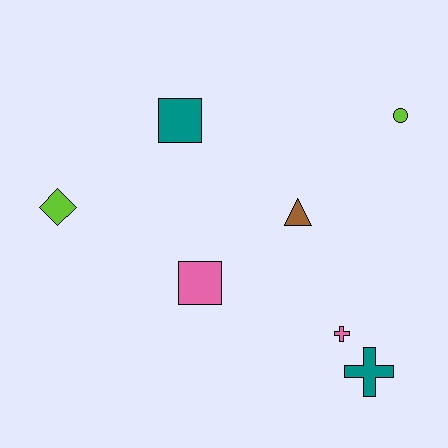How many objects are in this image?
There are 7 objects.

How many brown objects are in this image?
There is 1 brown object.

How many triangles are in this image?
There is 1 triangle.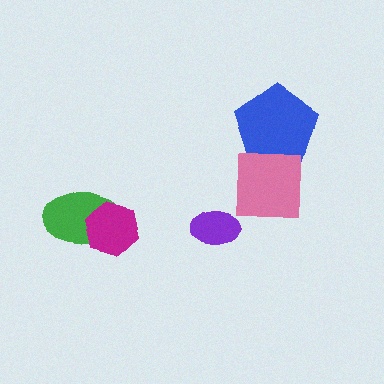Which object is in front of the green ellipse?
The magenta hexagon is in front of the green ellipse.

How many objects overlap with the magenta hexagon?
1 object overlaps with the magenta hexagon.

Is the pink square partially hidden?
No, no other shape covers it.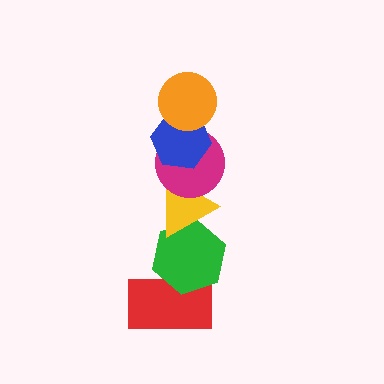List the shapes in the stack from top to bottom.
From top to bottom: the orange circle, the blue hexagon, the magenta circle, the yellow triangle, the green hexagon, the red rectangle.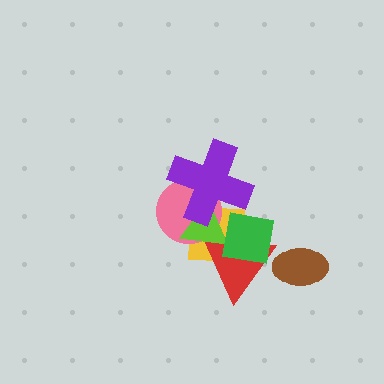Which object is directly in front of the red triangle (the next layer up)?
The brown ellipse is directly in front of the red triangle.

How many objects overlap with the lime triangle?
5 objects overlap with the lime triangle.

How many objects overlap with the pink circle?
3 objects overlap with the pink circle.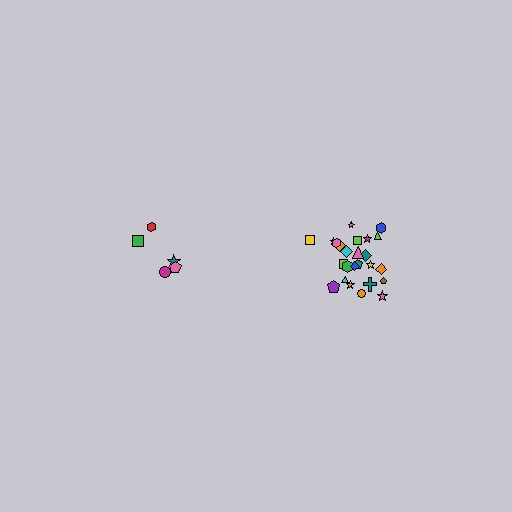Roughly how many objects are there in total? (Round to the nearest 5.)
Roughly 30 objects in total.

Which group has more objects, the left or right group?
The right group.